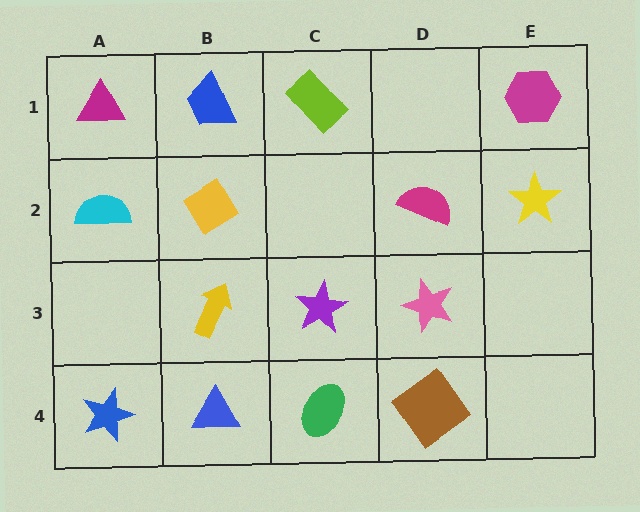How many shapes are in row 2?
4 shapes.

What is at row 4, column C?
A green ellipse.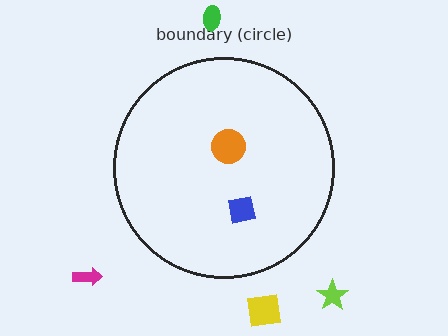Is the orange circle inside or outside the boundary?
Inside.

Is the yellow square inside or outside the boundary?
Outside.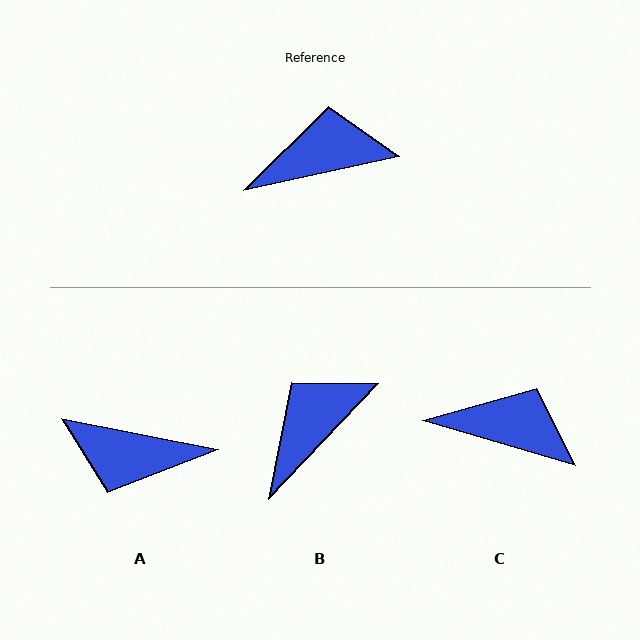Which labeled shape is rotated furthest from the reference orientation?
A, about 157 degrees away.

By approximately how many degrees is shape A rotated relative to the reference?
Approximately 157 degrees counter-clockwise.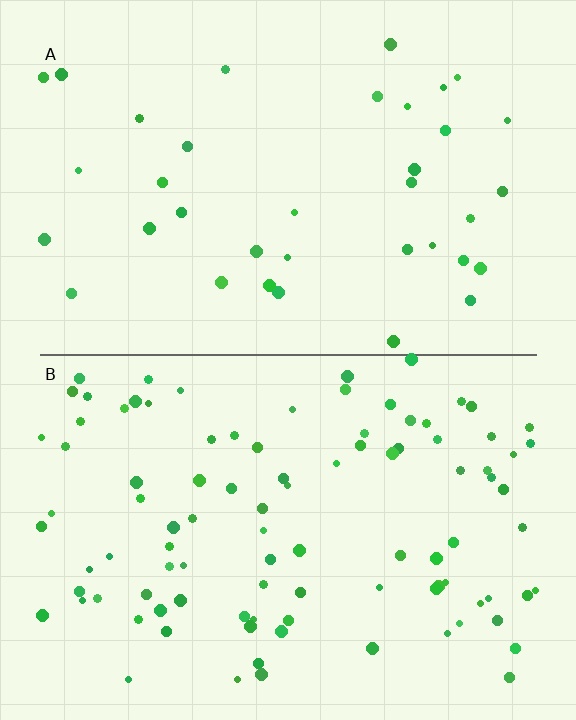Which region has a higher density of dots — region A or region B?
B (the bottom).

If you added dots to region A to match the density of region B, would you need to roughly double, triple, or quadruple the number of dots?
Approximately triple.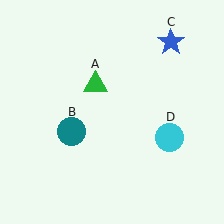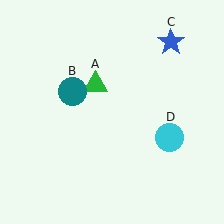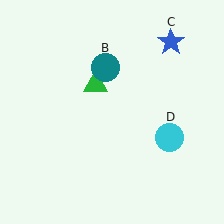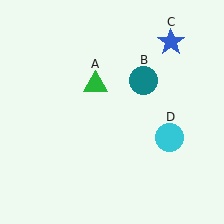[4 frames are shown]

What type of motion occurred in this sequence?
The teal circle (object B) rotated clockwise around the center of the scene.